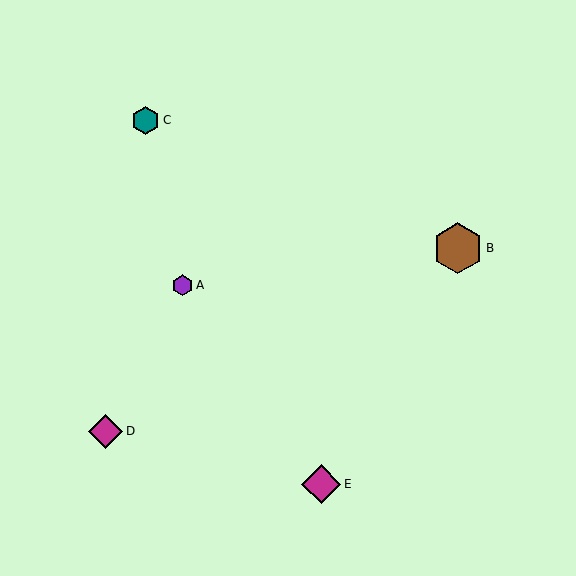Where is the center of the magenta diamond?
The center of the magenta diamond is at (321, 484).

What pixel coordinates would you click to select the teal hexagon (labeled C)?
Click at (146, 120) to select the teal hexagon C.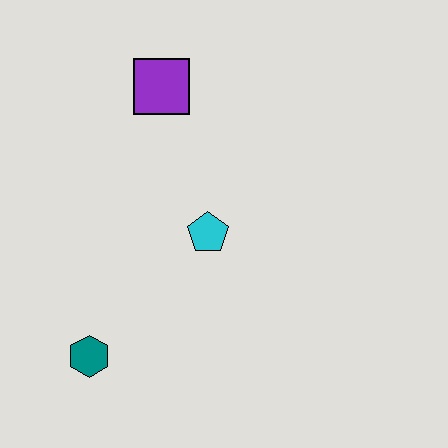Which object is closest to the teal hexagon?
The cyan pentagon is closest to the teal hexagon.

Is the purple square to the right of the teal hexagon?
Yes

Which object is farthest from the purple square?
The teal hexagon is farthest from the purple square.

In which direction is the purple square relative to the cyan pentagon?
The purple square is above the cyan pentagon.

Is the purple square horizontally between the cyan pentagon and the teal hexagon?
Yes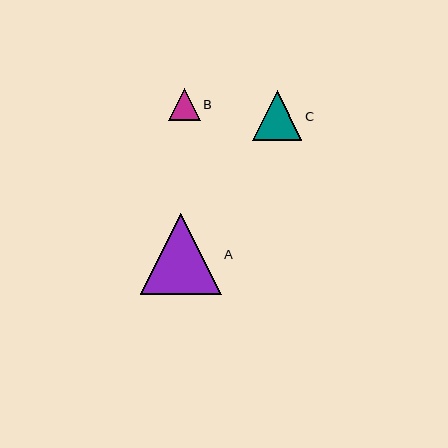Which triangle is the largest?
Triangle A is the largest with a size of approximately 81 pixels.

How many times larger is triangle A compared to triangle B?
Triangle A is approximately 2.6 times the size of triangle B.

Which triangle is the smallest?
Triangle B is the smallest with a size of approximately 32 pixels.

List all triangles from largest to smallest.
From largest to smallest: A, C, B.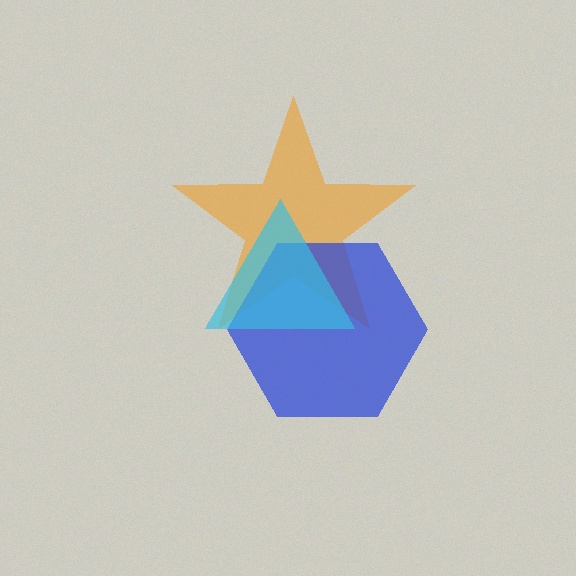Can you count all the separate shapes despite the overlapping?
Yes, there are 3 separate shapes.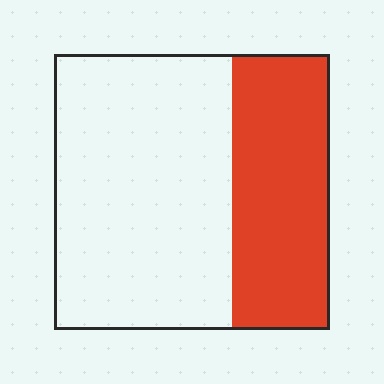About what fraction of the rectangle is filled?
About three eighths (3/8).